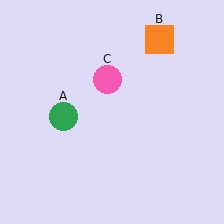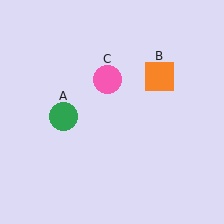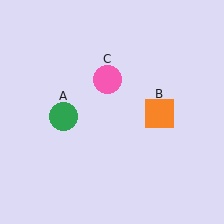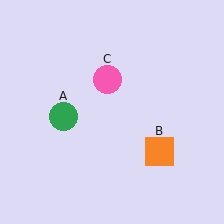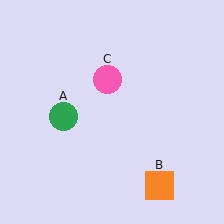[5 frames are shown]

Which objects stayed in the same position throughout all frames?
Green circle (object A) and pink circle (object C) remained stationary.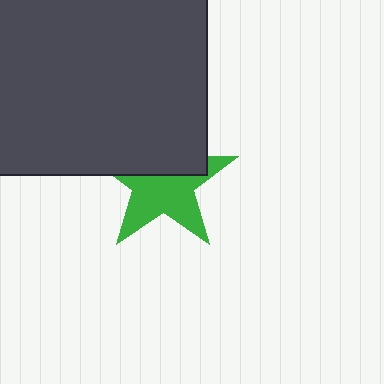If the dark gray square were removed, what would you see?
You would see the complete green star.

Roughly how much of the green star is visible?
About half of it is visible (roughly 58%).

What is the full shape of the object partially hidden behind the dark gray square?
The partially hidden object is a green star.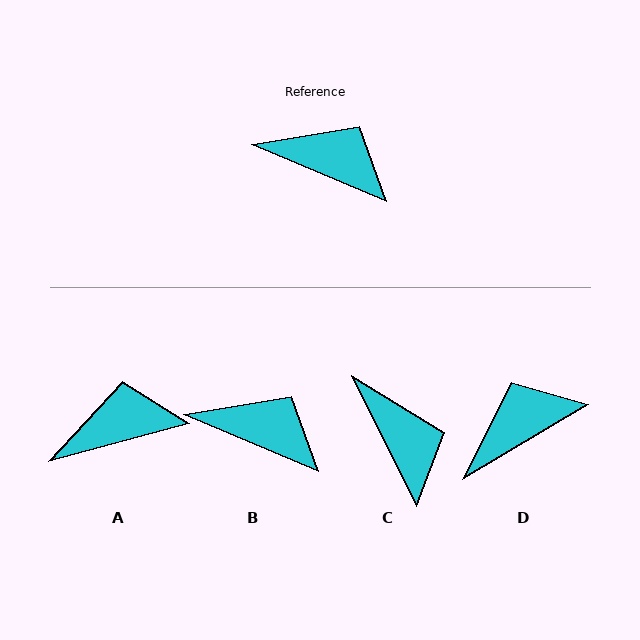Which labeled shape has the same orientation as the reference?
B.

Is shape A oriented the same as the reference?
No, it is off by about 38 degrees.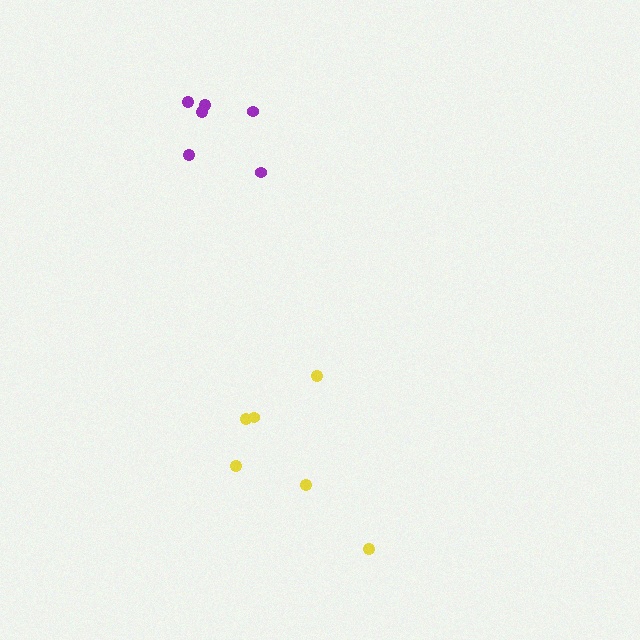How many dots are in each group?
Group 1: 6 dots, Group 2: 6 dots (12 total).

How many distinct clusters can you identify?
There are 2 distinct clusters.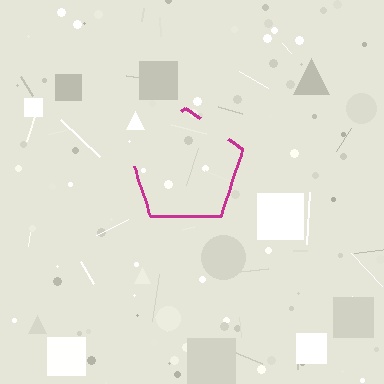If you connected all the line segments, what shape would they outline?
They would outline a pentagon.